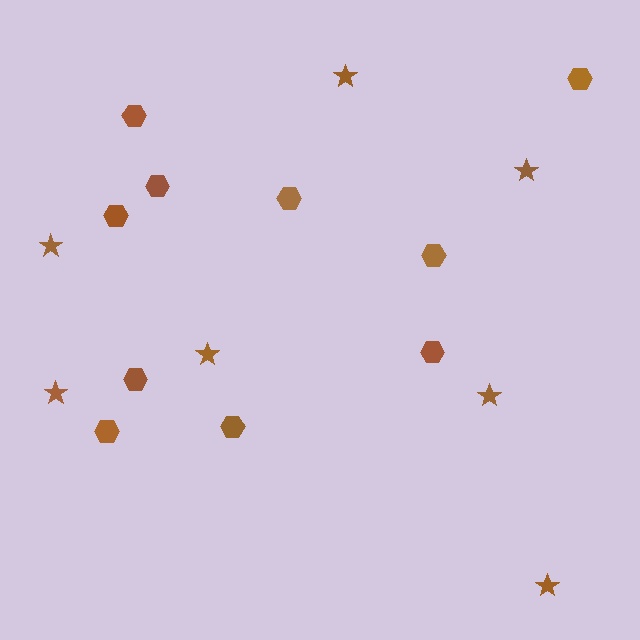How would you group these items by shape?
There are 2 groups: one group of stars (7) and one group of hexagons (10).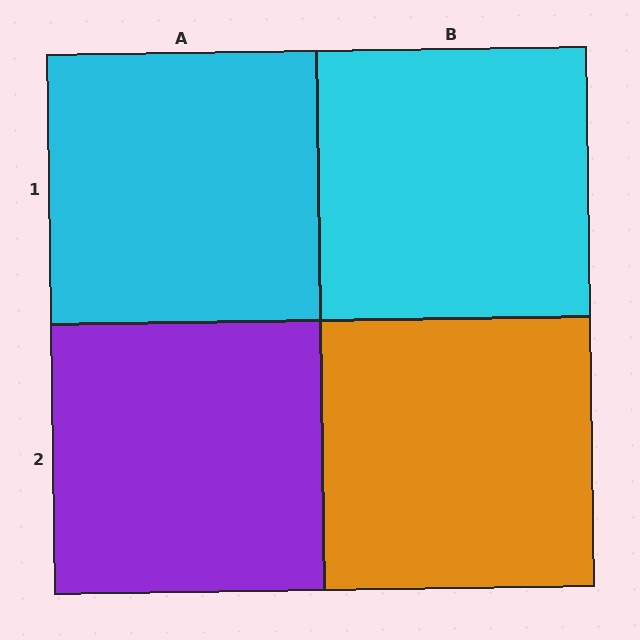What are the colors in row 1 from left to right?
Cyan, cyan.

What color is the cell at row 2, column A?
Purple.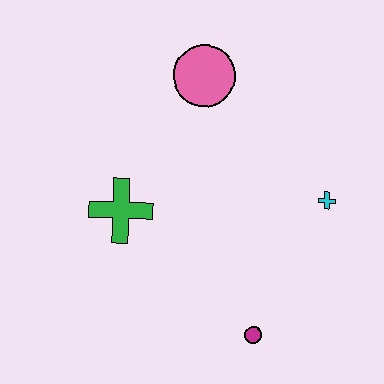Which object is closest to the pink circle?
The green cross is closest to the pink circle.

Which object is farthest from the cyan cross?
The green cross is farthest from the cyan cross.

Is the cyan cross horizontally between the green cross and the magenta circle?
No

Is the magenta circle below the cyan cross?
Yes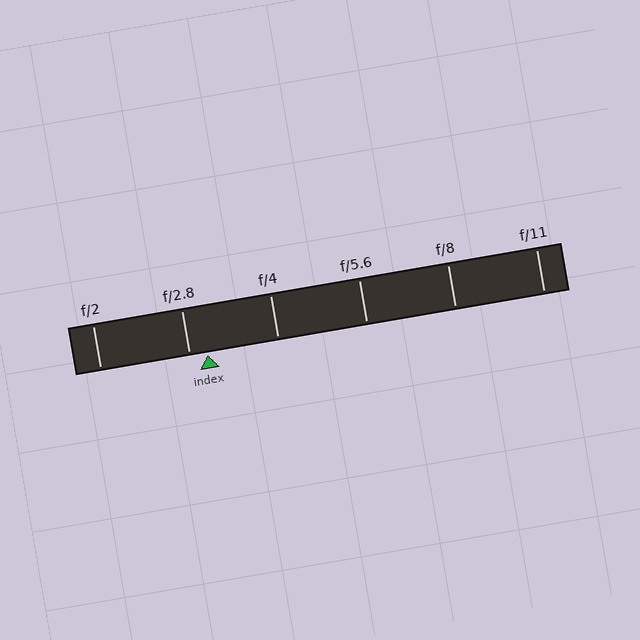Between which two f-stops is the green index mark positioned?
The index mark is between f/2.8 and f/4.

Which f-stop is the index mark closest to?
The index mark is closest to f/2.8.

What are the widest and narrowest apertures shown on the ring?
The widest aperture shown is f/2 and the narrowest is f/11.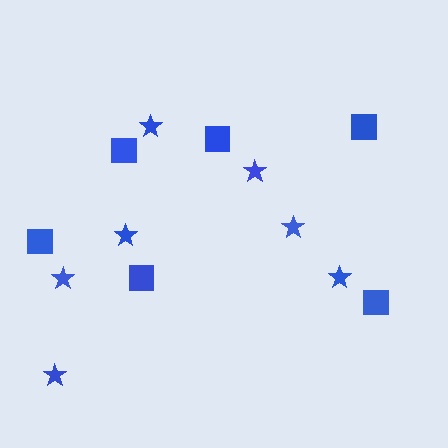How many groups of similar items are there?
There are 2 groups: one group of squares (6) and one group of stars (7).